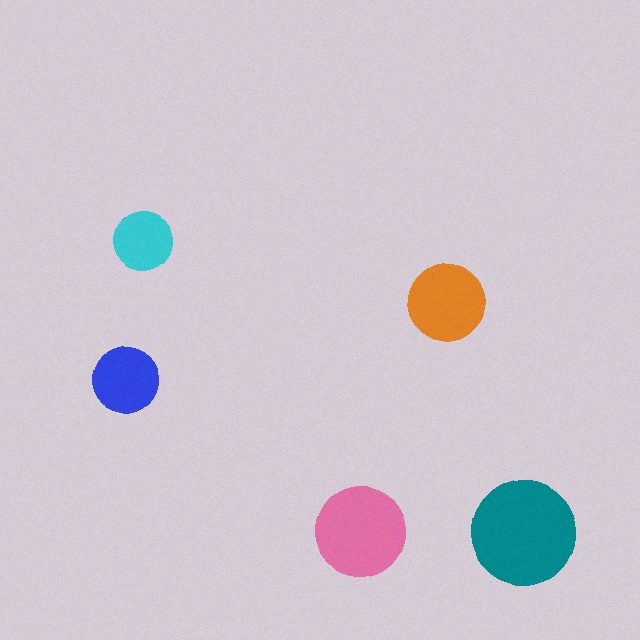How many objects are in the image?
There are 5 objects in the image.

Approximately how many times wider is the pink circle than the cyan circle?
About 1.5 times wider.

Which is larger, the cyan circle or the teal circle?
The teal one.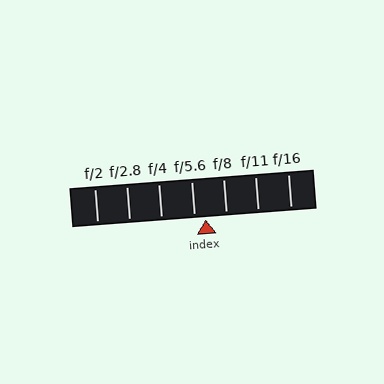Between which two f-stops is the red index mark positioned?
The index mark is between f/5.6 and f/8.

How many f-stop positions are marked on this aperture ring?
There are 7 f-stop positions marked.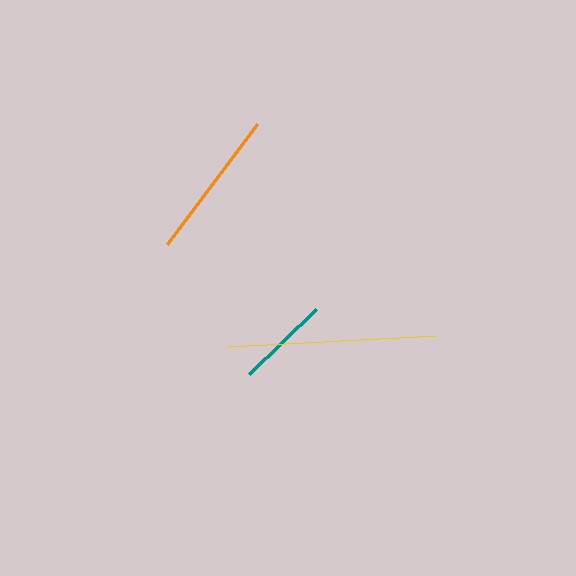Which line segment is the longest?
The yellow line is the longest at approximately 208 pixels.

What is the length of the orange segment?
The orange segment is approximately 150 pixels long.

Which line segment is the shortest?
The teal line is the shortest at approximately 93 pixels.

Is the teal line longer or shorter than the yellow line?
The yellow line is longer than the teal line.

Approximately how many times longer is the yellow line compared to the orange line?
The yellow line is approximately 1.4 times the length of the orange line.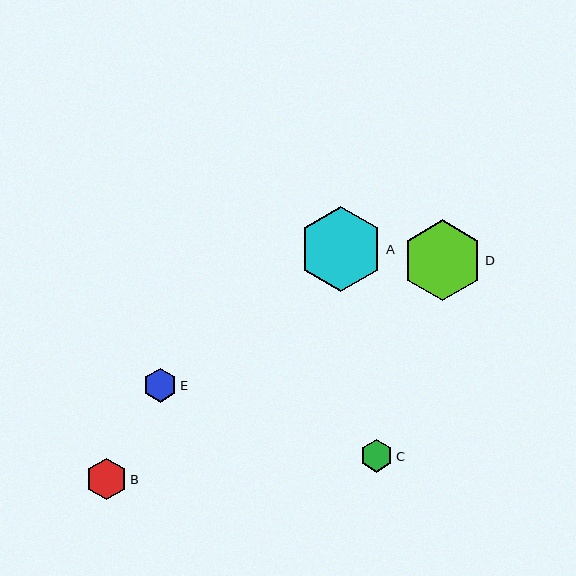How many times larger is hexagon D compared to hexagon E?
Hexagon D is approximately 2.4 times the size of hexagon E.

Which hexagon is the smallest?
Hexagon C is the smallest with a size of approximately 33 pixels.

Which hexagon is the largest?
Hexagon A is the largest with a size of approximately 85 pixels.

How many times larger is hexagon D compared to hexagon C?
Hexagon D is approximately 2.4 times the size of hexagon C.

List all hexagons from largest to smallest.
From largest to smallest: A, D, B, E, C.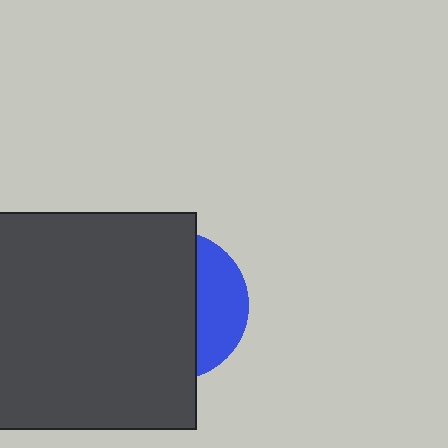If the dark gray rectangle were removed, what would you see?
You would see the complete blue circle.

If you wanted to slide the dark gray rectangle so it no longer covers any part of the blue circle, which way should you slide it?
Slide it left — that is the most direct way to separate the two shapes.